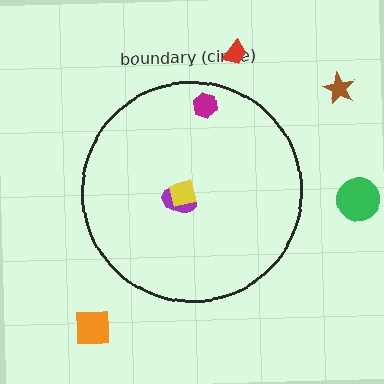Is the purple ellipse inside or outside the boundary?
Inside.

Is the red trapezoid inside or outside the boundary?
Outside.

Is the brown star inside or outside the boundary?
Outside.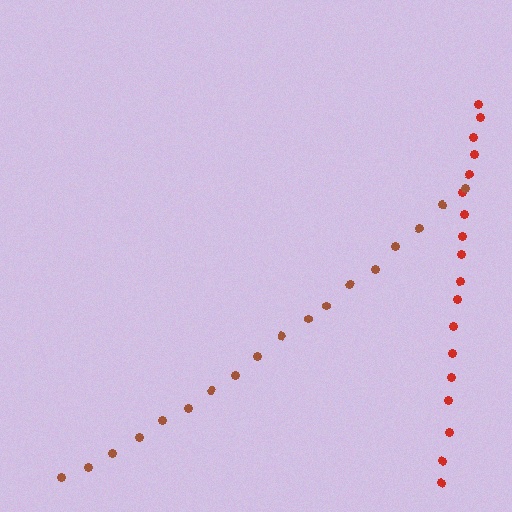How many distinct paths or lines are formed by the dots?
There are 2 distinct paths.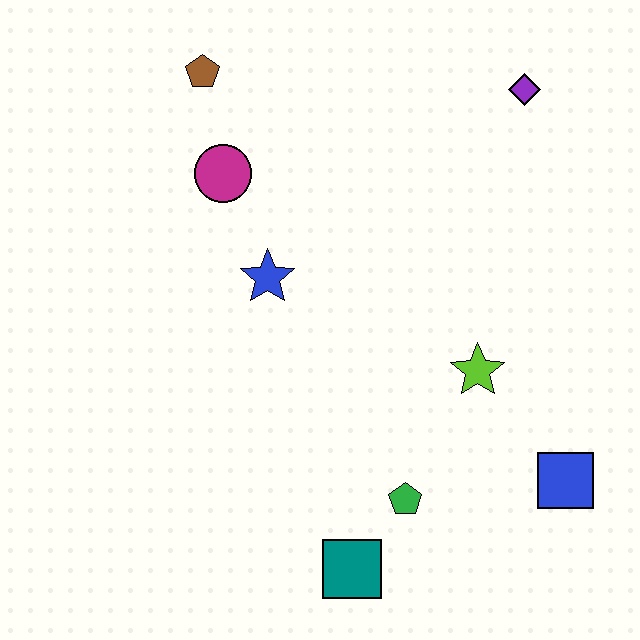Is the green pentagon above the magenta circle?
No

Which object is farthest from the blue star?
The blue square is farthest from the blue star.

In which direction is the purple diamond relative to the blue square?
The purple diamond is above the blue square.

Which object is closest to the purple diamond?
The lime star is closest to the purple diamond.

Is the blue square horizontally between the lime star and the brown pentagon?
No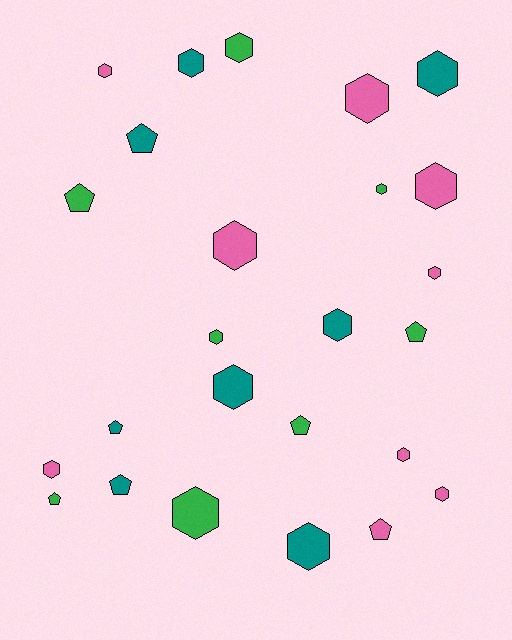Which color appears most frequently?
Pink, with 9 objects.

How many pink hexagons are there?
There are 8 pink hexagons.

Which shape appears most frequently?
Hexagon, with 17 objects.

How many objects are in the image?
There are 25 objects.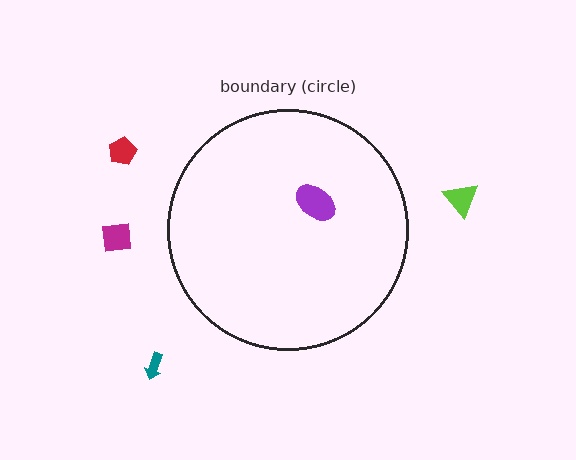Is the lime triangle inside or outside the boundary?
Outside.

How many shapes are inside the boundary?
1 inside, 4 outside.